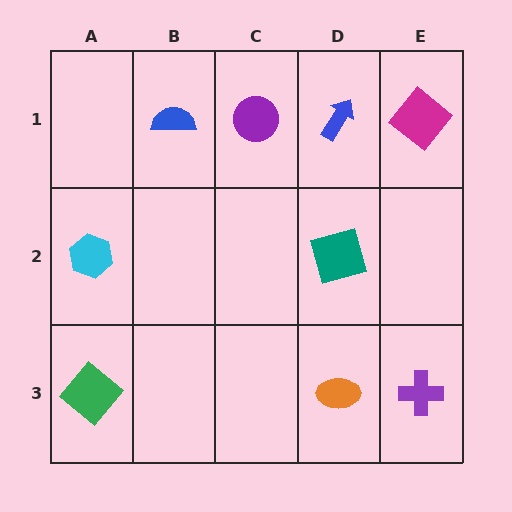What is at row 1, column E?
A magenta diamond.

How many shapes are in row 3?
3 shapes.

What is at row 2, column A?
A cyan hexagon.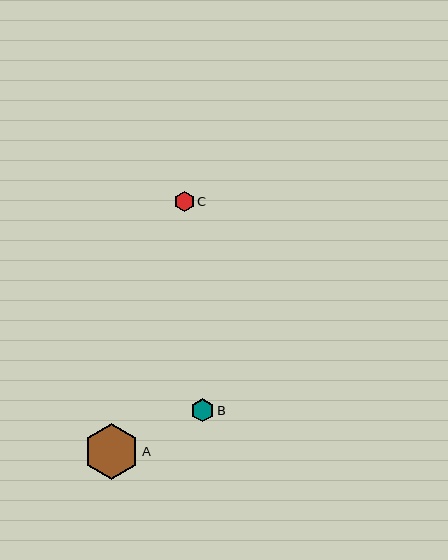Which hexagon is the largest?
Hexagon A is the largest with a size of approximately 56 pixels.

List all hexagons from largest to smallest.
From largest to smallest: A, B, C.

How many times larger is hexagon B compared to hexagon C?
Hexagon B is approximately 1.2 times the size of hexagon C.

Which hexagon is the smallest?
Hexagon C is the smallest with a size of approximately 20 pixels.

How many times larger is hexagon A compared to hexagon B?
Hexagon A is approximately 2.4 times the size of hexagon B.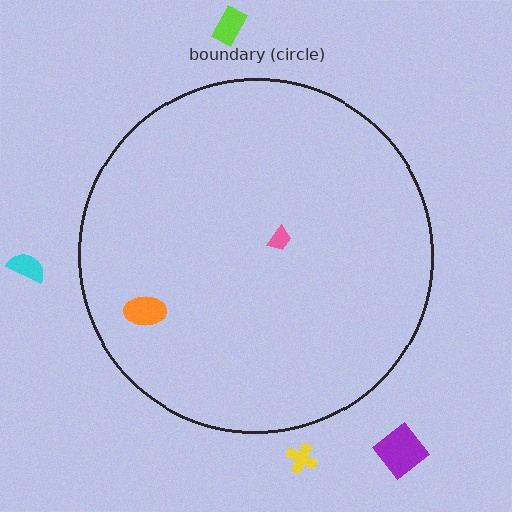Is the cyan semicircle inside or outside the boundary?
Outside.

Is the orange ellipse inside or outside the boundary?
Inside.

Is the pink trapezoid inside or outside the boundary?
Inside.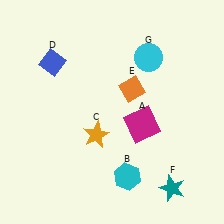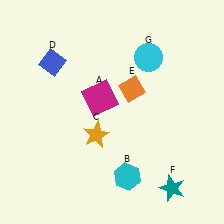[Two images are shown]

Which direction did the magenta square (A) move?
The magenta square (A) moved left.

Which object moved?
The magenta square (A) moved left.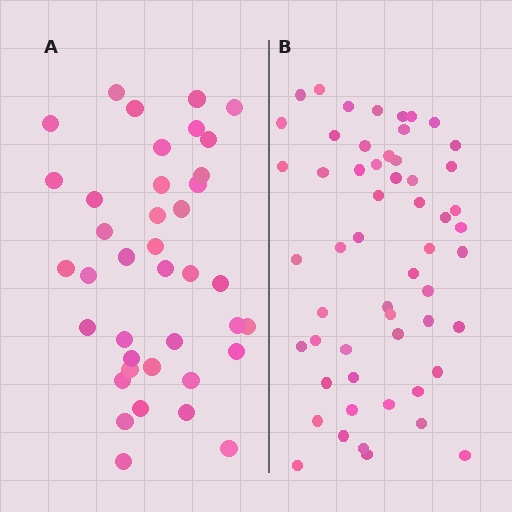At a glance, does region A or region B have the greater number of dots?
Region B (the right region) has more dots.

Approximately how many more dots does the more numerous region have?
Region B has approximately 15 more dots than region A.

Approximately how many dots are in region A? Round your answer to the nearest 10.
About 40 dots. (The exact count is 39, which rounds to 40.)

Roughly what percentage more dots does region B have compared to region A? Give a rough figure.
About 40% more.